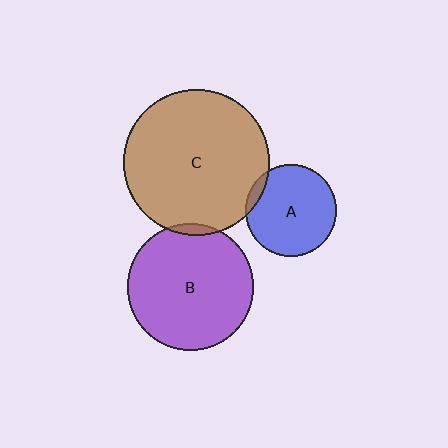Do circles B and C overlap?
Yes.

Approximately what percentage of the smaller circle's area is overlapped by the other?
Approximately 5%.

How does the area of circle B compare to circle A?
Approximately 1.9 times.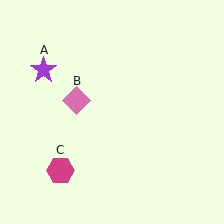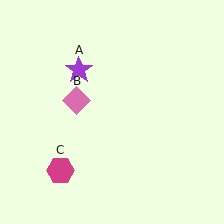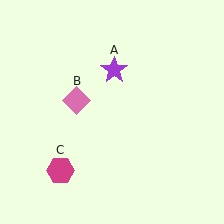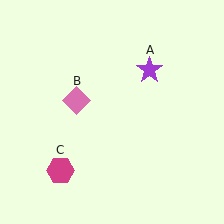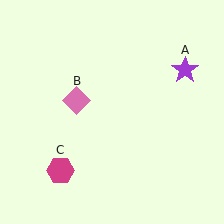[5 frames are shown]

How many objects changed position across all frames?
1 object changed position: purple star (object A).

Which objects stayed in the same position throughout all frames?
Pink diamond (object B) and magenta hexagon (object C) remained stationary.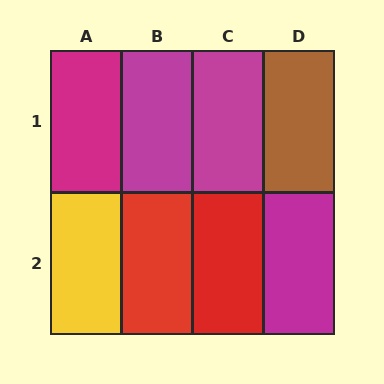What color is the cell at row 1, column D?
Brown.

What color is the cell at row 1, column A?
Magenta.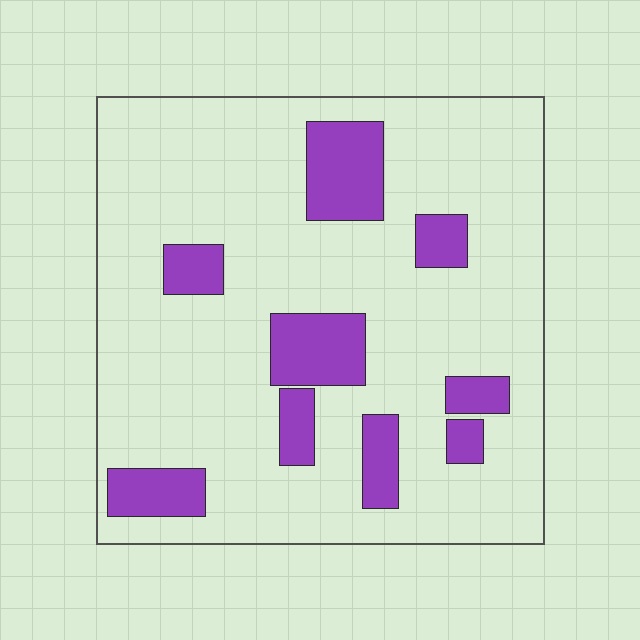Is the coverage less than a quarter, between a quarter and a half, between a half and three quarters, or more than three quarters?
Less than a quarter.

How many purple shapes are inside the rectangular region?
9.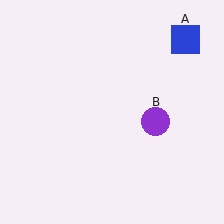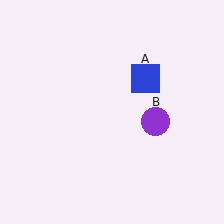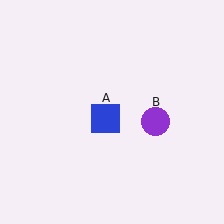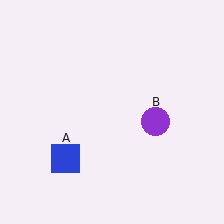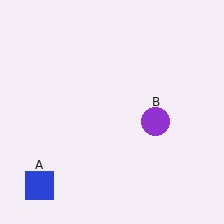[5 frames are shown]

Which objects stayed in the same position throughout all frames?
Purple circle (object B) remained stationary.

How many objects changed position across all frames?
1 object changed position: blue square (object A).